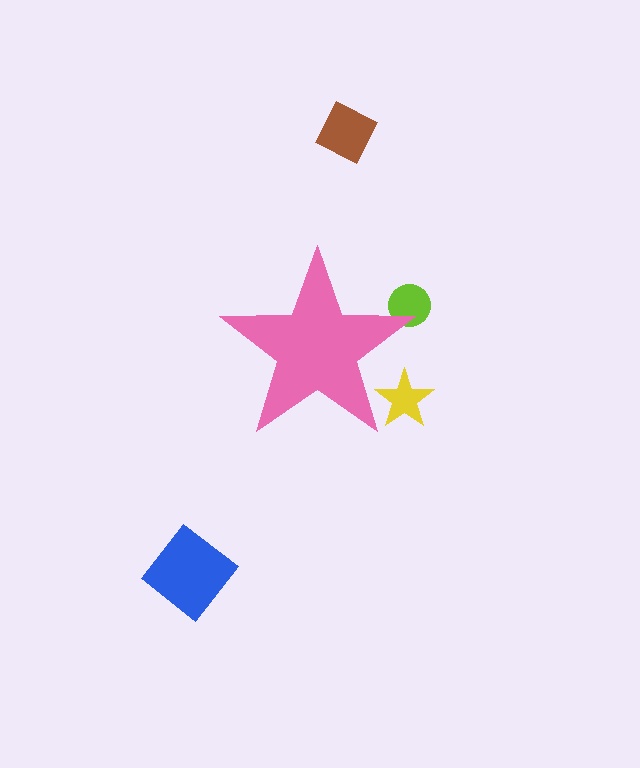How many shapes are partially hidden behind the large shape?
2 shapes are partially hidden.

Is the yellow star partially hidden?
Yes, the yellow star is partially hidden behind the pink star.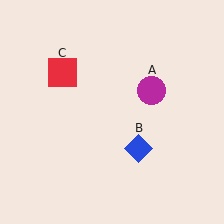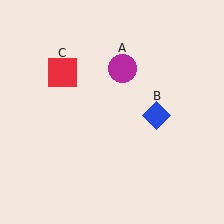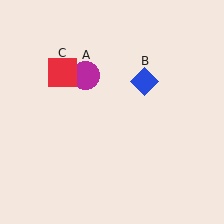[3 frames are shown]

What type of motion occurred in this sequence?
The magenta circle (object A), blue diamond (object B) rotated counterclockwise around the center of the scene.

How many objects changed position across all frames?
2 objects changed position: magenta circle (object A), blue diamond (object B).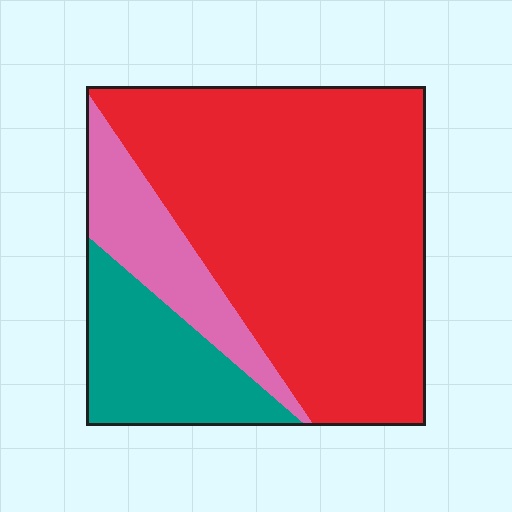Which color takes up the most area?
Red, at roughly 65%.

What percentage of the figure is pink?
Pink covers about 15% of the figure.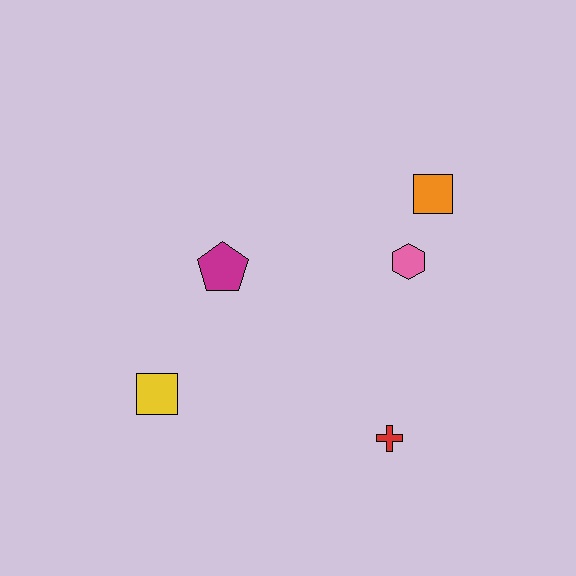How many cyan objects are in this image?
There are no cyan objects.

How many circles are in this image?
There are no circles.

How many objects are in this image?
There are 5 objects.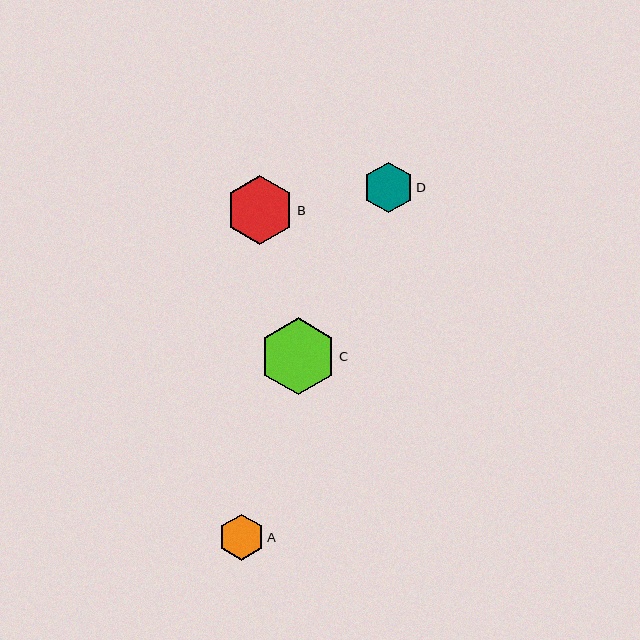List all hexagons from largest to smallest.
From largest to smallest: C, B, D, A.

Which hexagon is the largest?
Hexagon C is the largest with a size of approximately 77 pixels.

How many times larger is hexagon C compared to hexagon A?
Hexagon C is approximately 1.7 times the size of hexagon A.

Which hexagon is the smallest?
Hexagon A is the smallest with a size of approximately 46 pixels.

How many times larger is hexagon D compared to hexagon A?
Hexagon D is approximately 1.1 times the size of hexagon A.